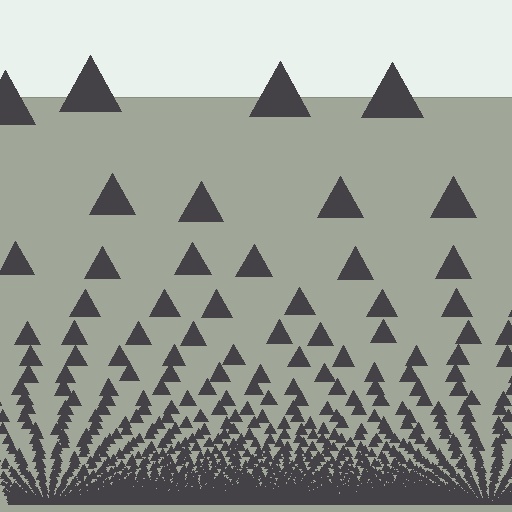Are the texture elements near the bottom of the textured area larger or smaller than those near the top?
Smaller. The gradient is inverted — elements near the bottom are smaller and denser.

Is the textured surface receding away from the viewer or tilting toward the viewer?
The surface appears to tilt toward the viewer. Texture elements get larger and sparser toward the top.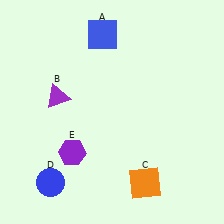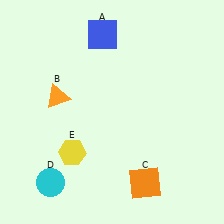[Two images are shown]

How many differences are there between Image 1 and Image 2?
There are 3 differences between the two images.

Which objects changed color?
B changed from purple to orange. D changed from blue to cyan. E changed from purple to yellow.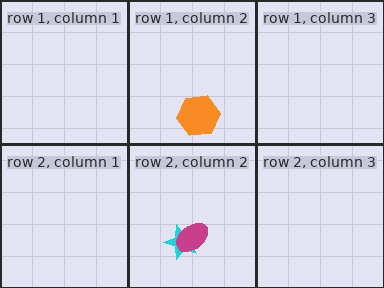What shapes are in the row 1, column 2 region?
The orange hexagon.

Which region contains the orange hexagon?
The row 1, column 2 region.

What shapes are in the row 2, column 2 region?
The cyan star, the magenta ellipse.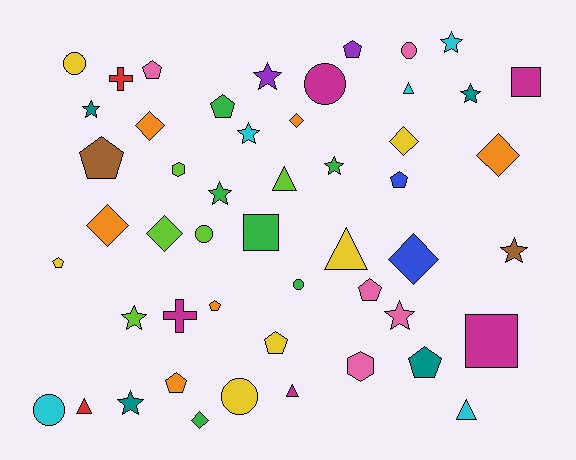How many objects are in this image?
There are 50 objects.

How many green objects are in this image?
There are 6 green objects.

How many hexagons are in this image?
There are 2 hexagons.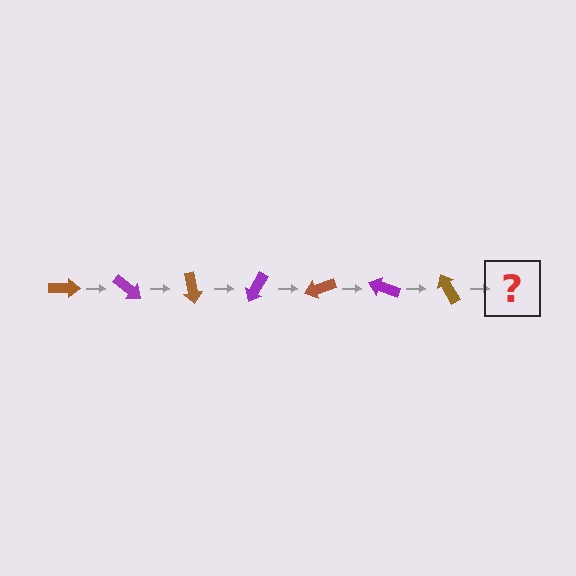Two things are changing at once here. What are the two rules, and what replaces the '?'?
The two rules are that it rotates 40 degrees each step and the color cycles through brown and purple. The '?' should be a purple arrow, rotated 280 degrees from the start.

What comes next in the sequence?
The next element should be a purple arrow, rotated 280 degrees from the start.